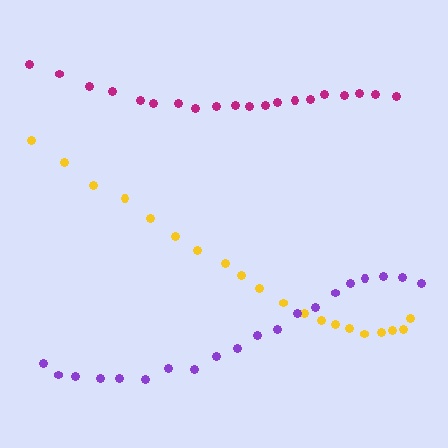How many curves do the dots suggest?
There are 3 distinct paths.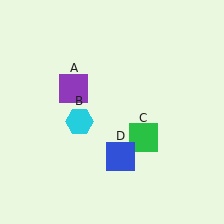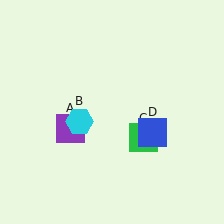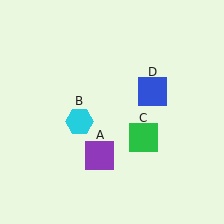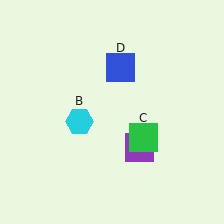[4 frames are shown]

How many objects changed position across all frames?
2 objects changed position: purple square (object A), blue square (object D).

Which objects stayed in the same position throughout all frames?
Cyan hexagon (object B) and green square (object C) remained stationary.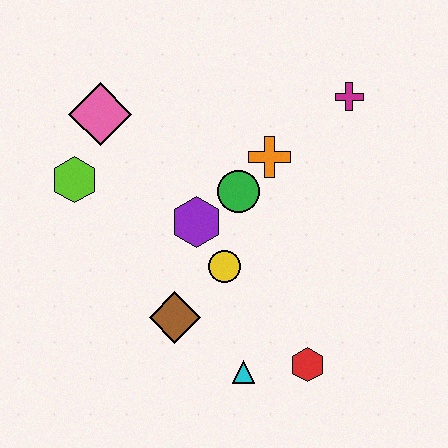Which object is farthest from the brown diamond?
The magenta cross is farthest from the brown diamond.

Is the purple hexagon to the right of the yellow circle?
No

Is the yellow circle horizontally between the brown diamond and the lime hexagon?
No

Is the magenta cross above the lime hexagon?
Yes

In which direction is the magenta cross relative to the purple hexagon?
The magenta cross is to the right of the purple hexagon.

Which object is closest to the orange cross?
The green circle is closest to the orange cross.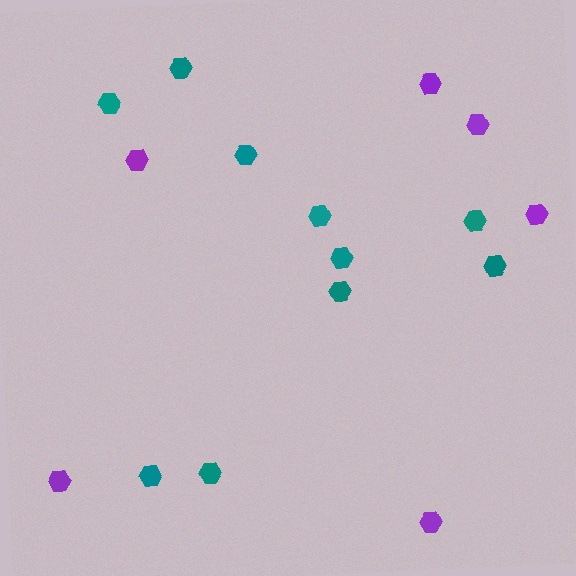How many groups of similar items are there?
There are 2 groups: one group of purple hexagons (6) and one group of teal hexagons (10).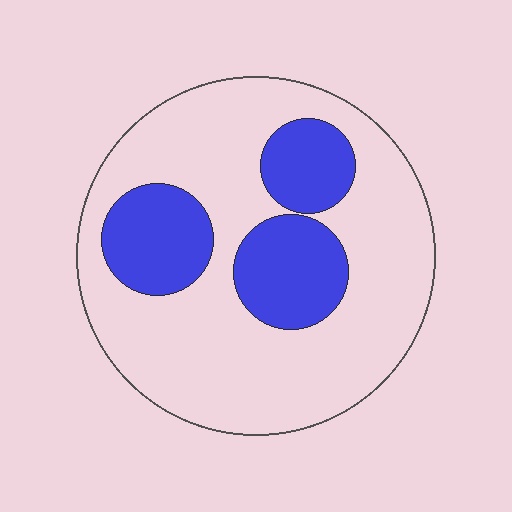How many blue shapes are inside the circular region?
3.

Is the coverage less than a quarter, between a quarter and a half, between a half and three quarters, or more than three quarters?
Between a quarter and a half.